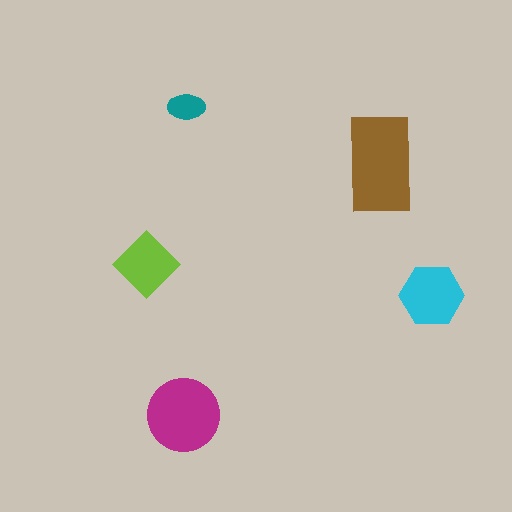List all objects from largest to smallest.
The brown rectangle, the magenta circle, the cyan hexagon, the lime diamond, the teal ellipse.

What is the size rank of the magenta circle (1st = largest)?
2nd.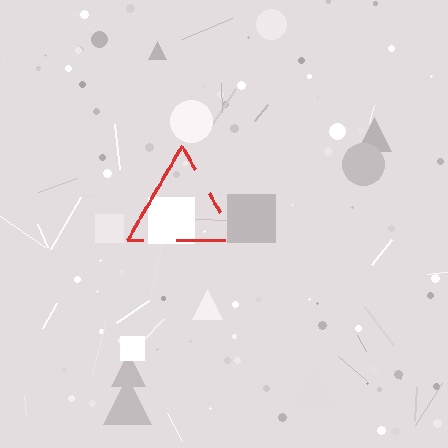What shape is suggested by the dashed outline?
The dashed outline suggests a triangle.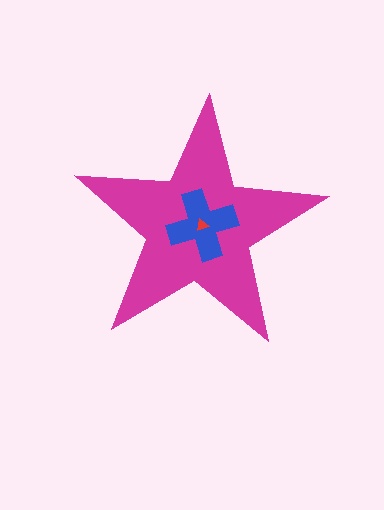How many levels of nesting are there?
3.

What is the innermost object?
The red triangle.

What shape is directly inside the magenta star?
The blue cross.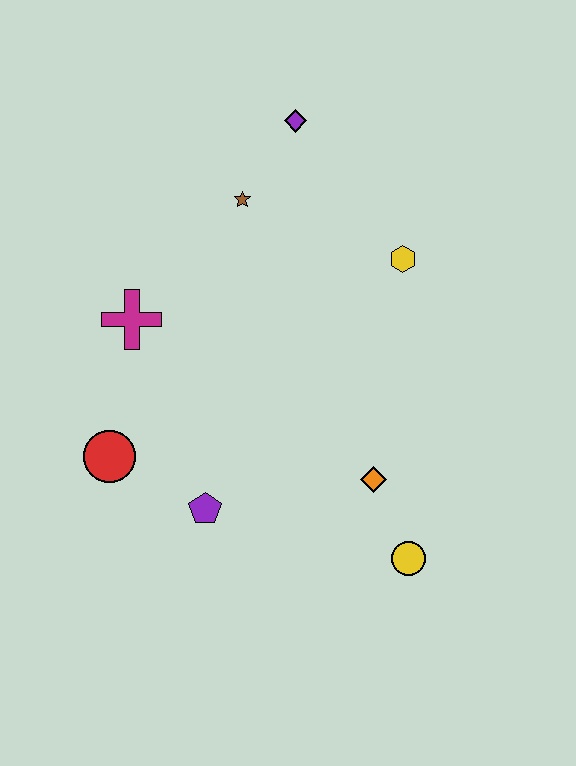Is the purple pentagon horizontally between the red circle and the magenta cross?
No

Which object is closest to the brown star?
The purple diamond is closest to the brown star.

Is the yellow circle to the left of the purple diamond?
No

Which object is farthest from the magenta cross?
The yellow circle is farthest from the magenta cross.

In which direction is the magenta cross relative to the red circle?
The magenta cross is above the red circle.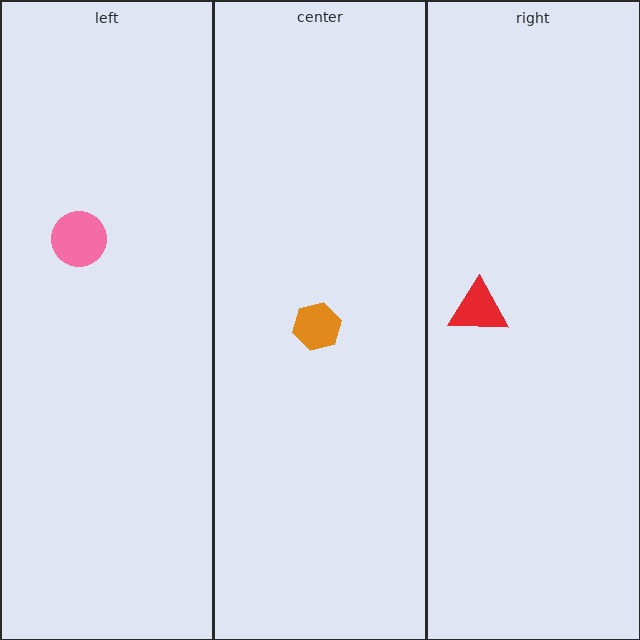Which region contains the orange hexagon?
The center region.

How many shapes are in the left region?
1.